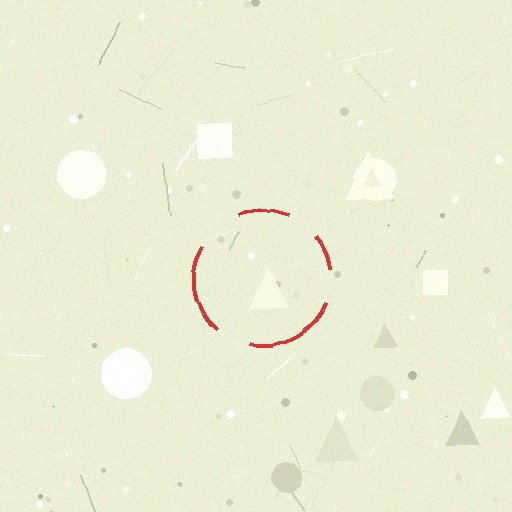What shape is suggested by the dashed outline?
The dashed outline suggests a circle.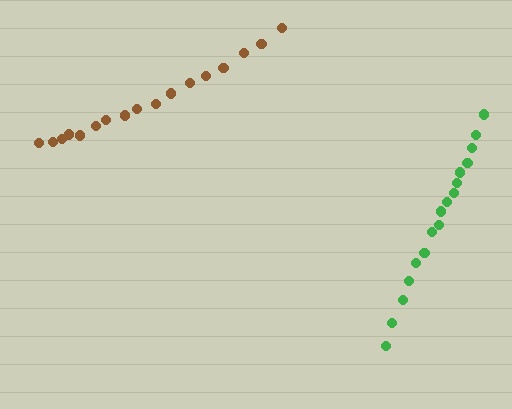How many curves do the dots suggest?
There are 2 distinct paths.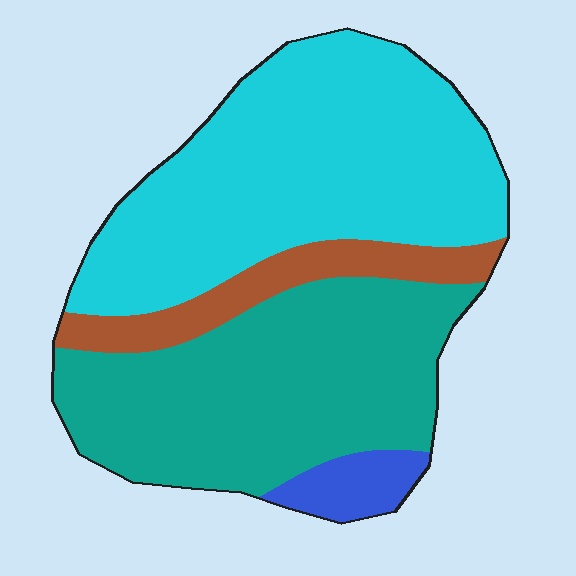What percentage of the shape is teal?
Teal covers 39% of the shape.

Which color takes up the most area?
Cyan, at roughly 45%.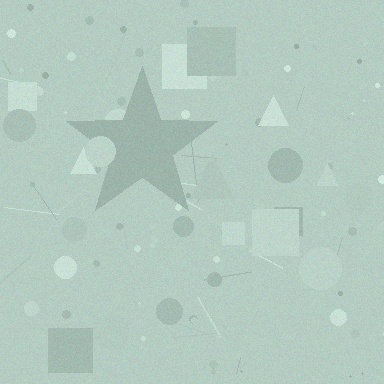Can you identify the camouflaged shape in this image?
The camouflaged shape is a star.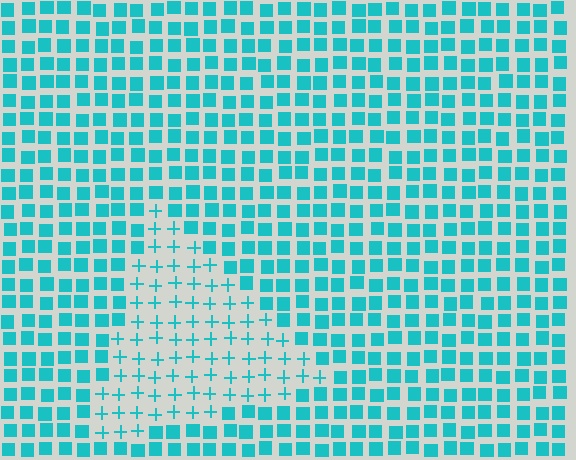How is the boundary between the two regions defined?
The boundary is defined by a change in element shape: plus signs inside vs. squares outside. All elements share the same color and spacing.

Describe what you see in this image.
The image is filled with small cyan elements arranged in a uniform grid. A triangle-shaped region contains plus signs, while the surrounding area contains squares. The boundary is defined purely by the change in element shape.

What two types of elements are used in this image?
The image uses plus signs inside the triangle region and squares outside it.